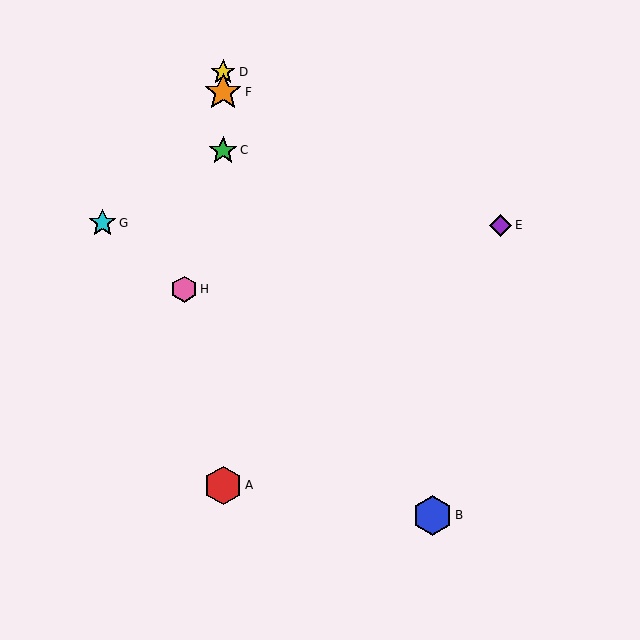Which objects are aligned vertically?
Objects A, C, D, F are aligned vertically.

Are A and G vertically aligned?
No, A is at x≈223 and G is at x≈103.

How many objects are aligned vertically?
4 objects (A, C, D, F) are aligned vertically.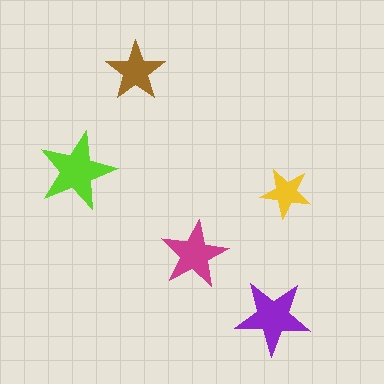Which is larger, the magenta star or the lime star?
The lime one.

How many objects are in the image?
There are 5 objects in the image.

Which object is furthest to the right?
The yellow star is rightmost.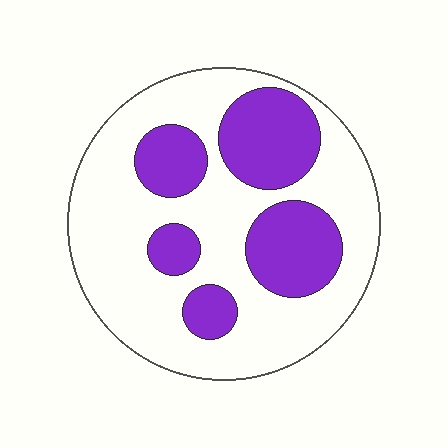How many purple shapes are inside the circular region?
5.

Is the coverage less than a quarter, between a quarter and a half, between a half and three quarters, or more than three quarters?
Between a quarter and a half.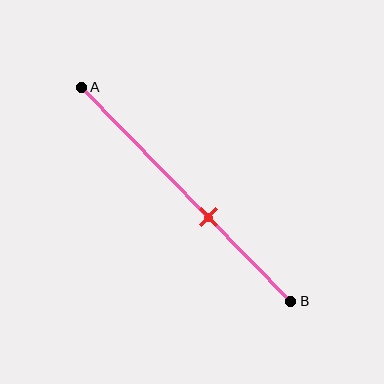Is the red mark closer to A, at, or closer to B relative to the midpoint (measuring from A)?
The red mark is closer to point B than the midpoint of segment AB.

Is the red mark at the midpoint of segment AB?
No, the mark is at about 60% from A, not at the 50% midpoint.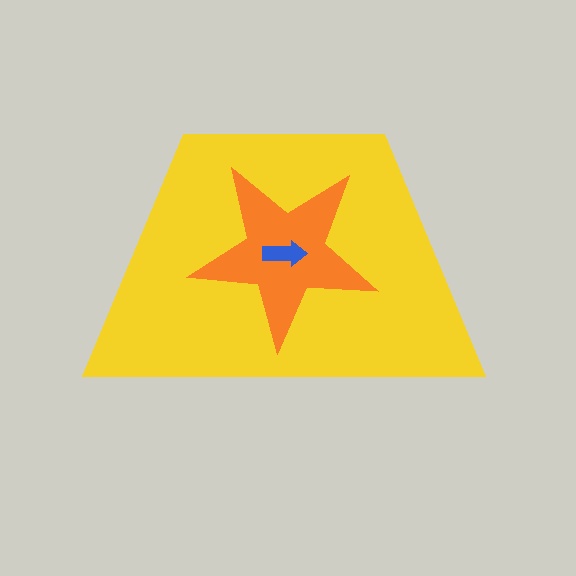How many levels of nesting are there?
3.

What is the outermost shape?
The yellow trapezoid.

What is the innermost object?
The blue arrow.